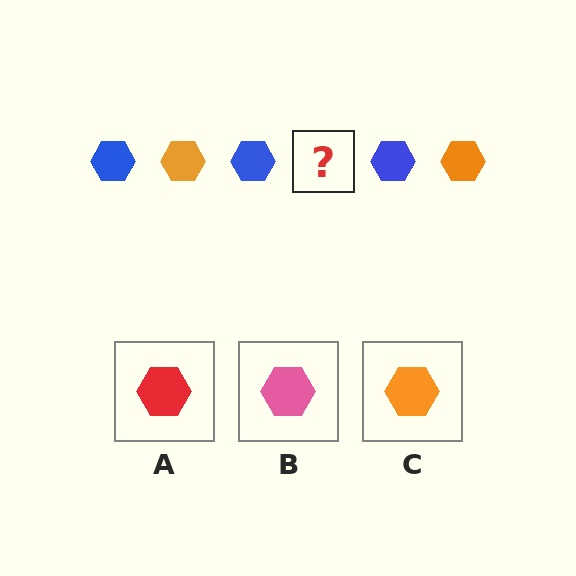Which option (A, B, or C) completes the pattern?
C.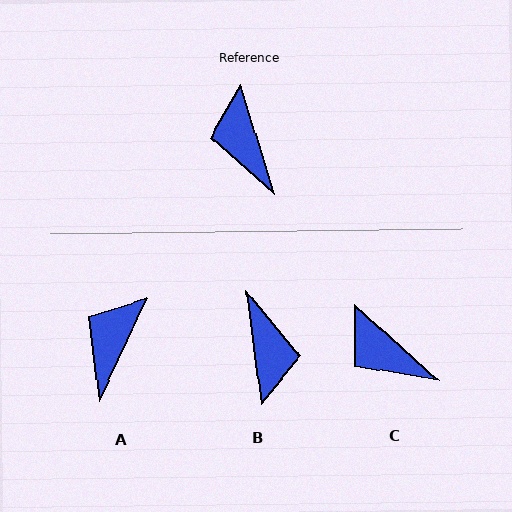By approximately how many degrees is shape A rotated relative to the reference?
Approximately 42 degrees clockwise.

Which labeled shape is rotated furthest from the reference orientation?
B, about 171 degrees away.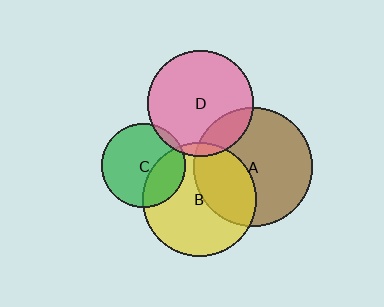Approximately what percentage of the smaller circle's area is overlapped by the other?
Approximately 5%.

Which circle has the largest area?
Circle A (brown).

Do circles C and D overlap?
Yes.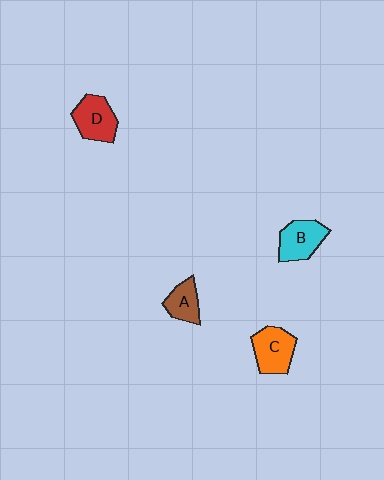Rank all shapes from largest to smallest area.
From largest to smallest: C (orange), D (red), B (cyan), A (brown).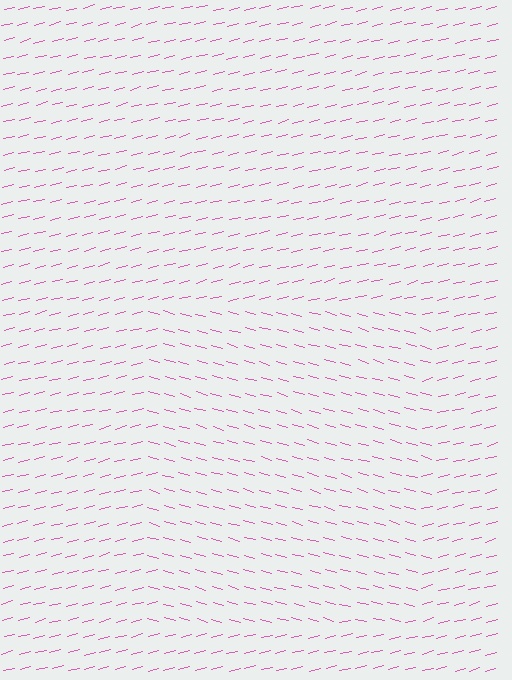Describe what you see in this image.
The image is filled with small pink line segments. A rectangle region in the image has lines oriented differently from the surrounding lines, creating a visible texture boundary.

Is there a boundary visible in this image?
Yes, there is a texture boundary formed by a change in line orientation.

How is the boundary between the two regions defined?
The boundary is defined purely by a change in line orientation (approximately 30 degrees difference). All lines are the same color and thickness.